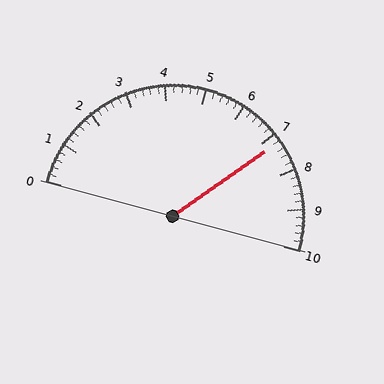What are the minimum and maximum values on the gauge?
The gauge ranges from 0 to 10.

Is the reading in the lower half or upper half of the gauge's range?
The reading is in the upper half of the range (0 to 10).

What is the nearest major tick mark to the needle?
The nearest major tick mark is 7.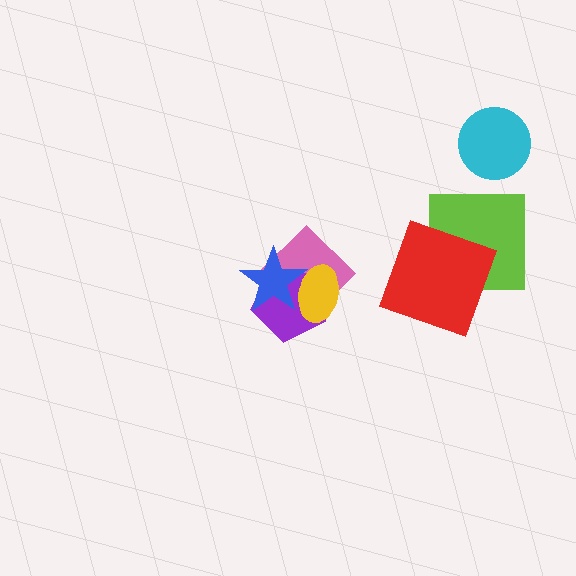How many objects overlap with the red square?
1 object overlaps with the red square.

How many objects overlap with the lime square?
1 object overlaps with the lime square.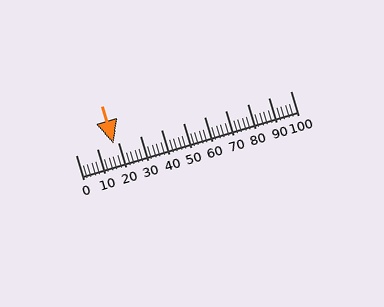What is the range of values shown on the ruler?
The ruler shows values from 0 to 100.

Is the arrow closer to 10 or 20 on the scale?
The arrow is closer to 20.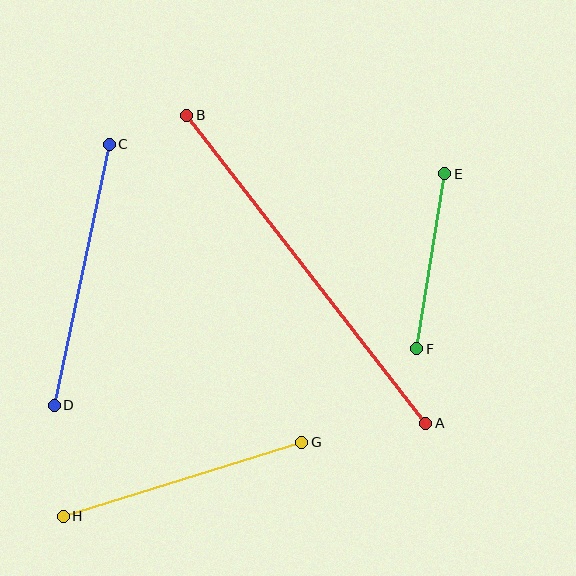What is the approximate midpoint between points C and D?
The midpoint is at approximately (82, 275) pixels.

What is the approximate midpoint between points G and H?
The midpoint is at approximately (182, 479) pixels.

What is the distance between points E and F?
The distance is approximately 177 pixels.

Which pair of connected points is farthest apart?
Points A and B are farthest apart.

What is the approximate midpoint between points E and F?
The midpoint is at approximately (431, 261) pixels.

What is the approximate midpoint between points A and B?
The midpoint is at approximately (306, 269) pixels.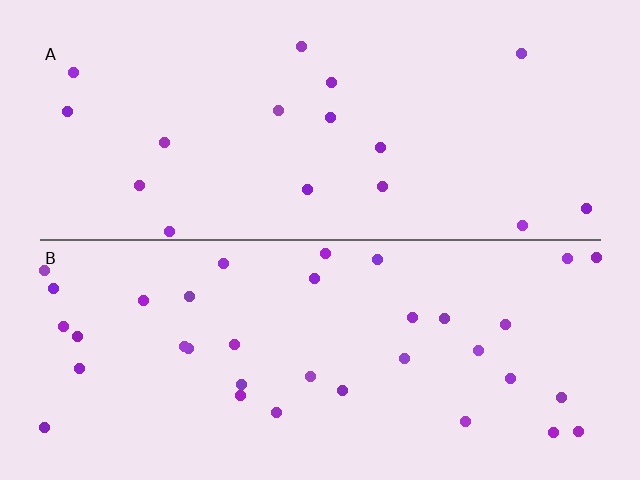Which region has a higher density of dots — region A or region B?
B (the bottom).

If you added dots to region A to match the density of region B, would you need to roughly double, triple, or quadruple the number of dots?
Approximately double.